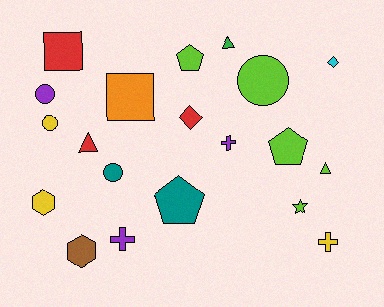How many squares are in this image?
There are 2 squares.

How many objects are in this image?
There are 20 objects.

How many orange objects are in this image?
There is 1 orange object.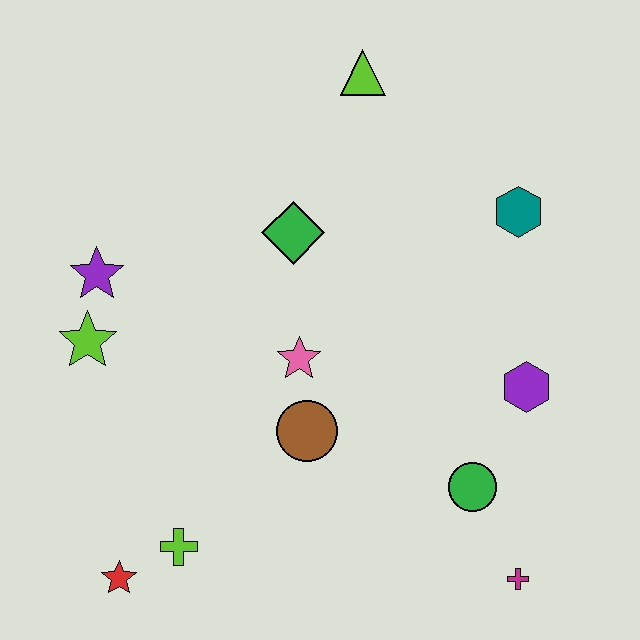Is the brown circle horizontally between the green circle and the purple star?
Yes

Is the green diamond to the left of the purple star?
No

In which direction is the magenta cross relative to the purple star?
The magenta cross is to the right of the purple star.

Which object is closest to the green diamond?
The pink star is closest to the green diamond.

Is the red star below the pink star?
Yes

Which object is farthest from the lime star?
The magenta cross is farthest from the lime star.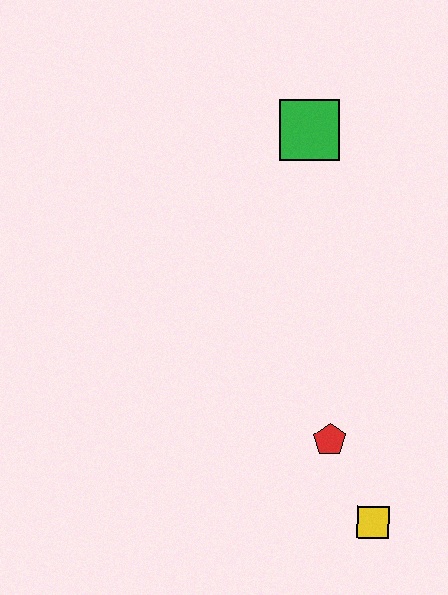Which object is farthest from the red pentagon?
The green square is farthest from the red pentagon.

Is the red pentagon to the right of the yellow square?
No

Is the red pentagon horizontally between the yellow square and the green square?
Yes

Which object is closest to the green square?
The red pentagon is closest to the green square.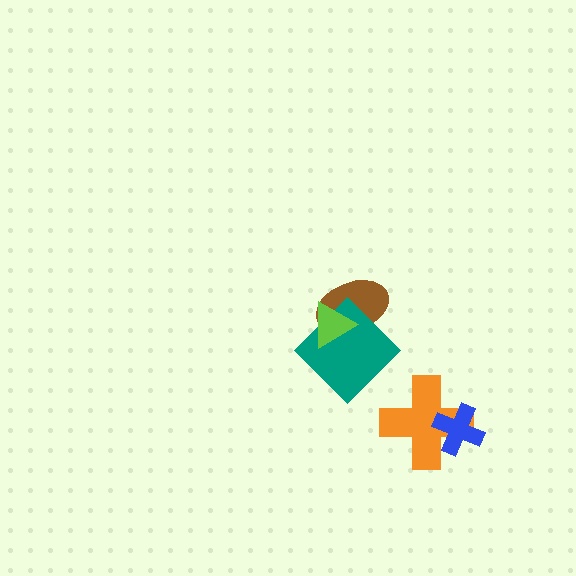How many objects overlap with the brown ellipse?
2 objects overlap with the brown ellipse.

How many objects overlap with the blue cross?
1 object overlaps with the blue cross.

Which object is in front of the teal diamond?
The lime triangle is in front of the teal diamond.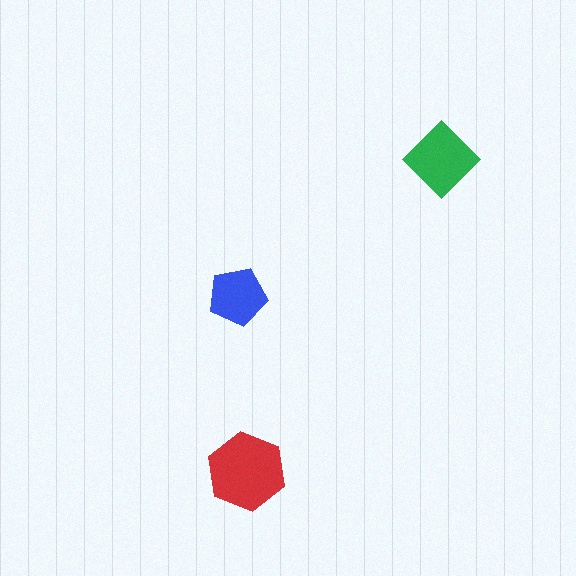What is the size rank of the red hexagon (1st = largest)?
1st.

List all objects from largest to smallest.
The red hexagon, the green diamond, the blue pentagon.